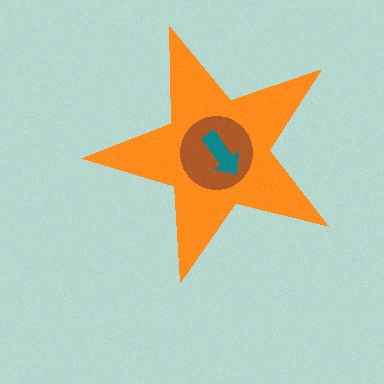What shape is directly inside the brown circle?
The teal arrow.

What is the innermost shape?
The teal arrow.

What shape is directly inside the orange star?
The brown circle.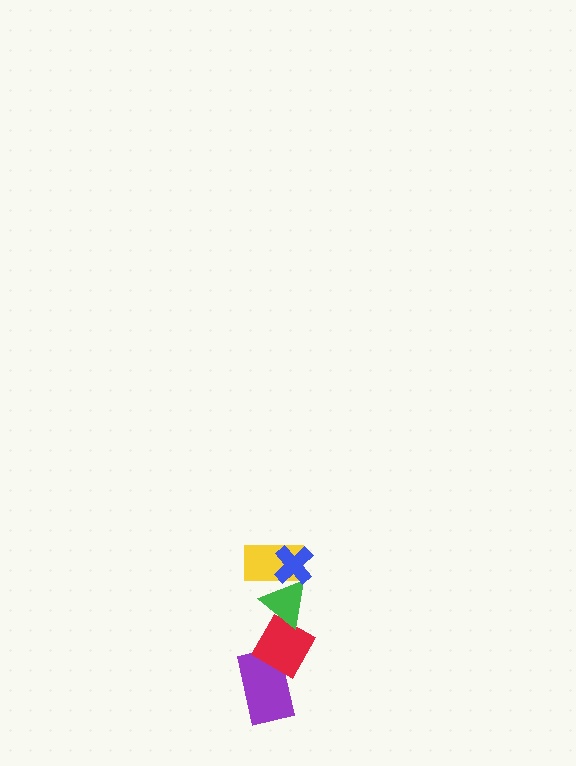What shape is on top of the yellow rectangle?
The blue cross is on top of the yellow rectangle.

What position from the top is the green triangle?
The green triangle is 3rd from the top.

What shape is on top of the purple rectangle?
The red diamond is on top of the purple rectangle.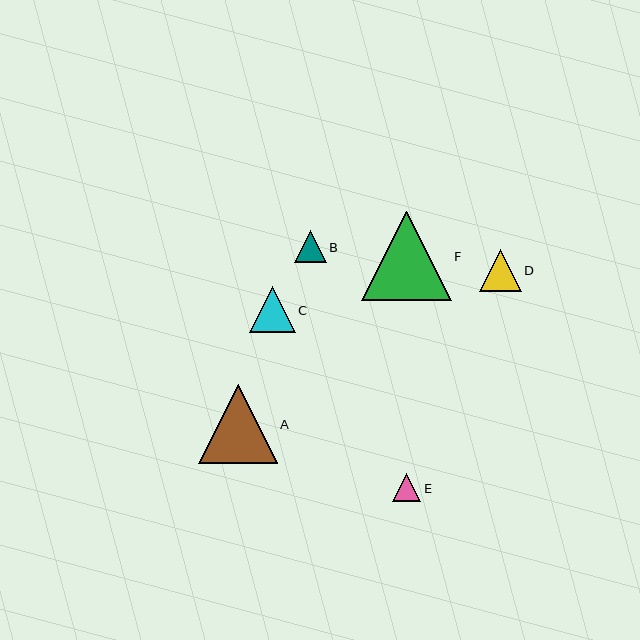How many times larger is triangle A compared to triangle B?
Triangle A is approximately 2.5 times the size of triangle B.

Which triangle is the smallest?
Triangle E is the smallest with a size of approximately 28 pixels.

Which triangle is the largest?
Triangle F is the largest with a size of approximately 90 pixels.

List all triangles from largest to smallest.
From largest to smallest: F, A, C, D, B, E.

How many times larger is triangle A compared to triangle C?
Triangle A is approximately 1.7 times the size of triangle C.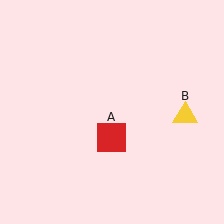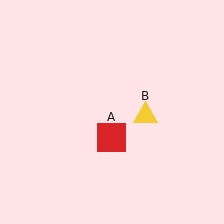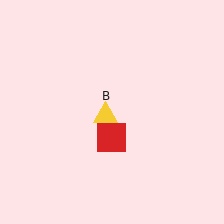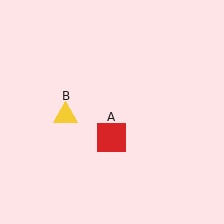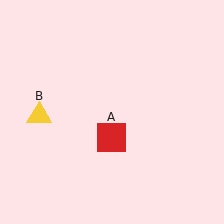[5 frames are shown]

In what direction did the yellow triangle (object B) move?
The yellow triangle (object B) moved left.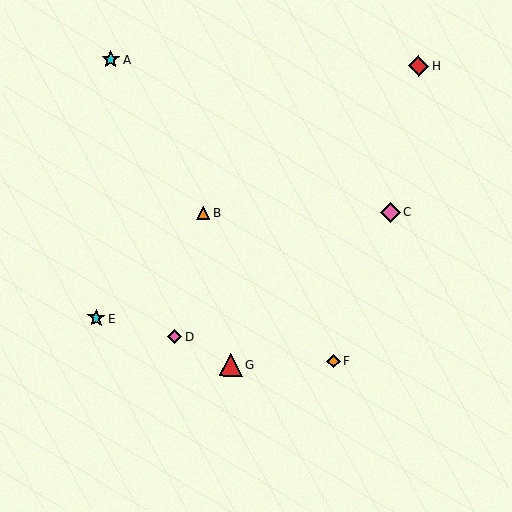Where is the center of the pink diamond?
The center of the pink diamond is at (174, 336).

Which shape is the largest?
The red triangle (labeled G) is the largest.